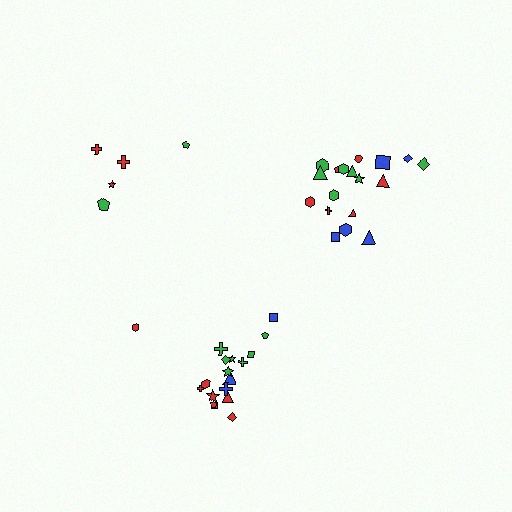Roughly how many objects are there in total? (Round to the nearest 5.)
Roughly 40 objects in total.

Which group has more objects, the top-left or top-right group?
The top-right group.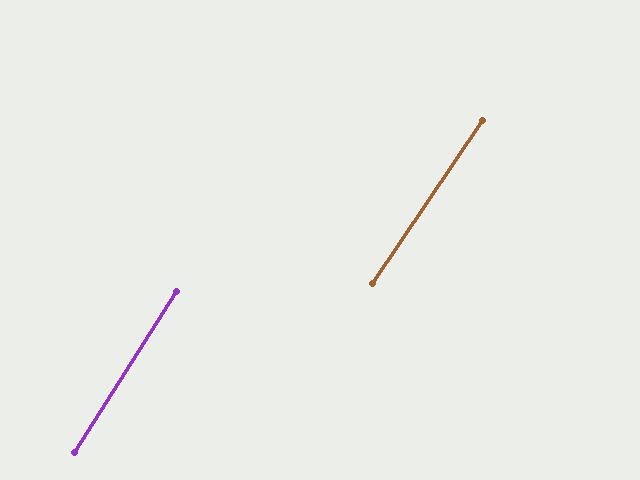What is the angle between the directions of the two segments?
Approximately 1 degree.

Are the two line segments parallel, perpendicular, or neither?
Parallel — their directions differ by only 1.4°.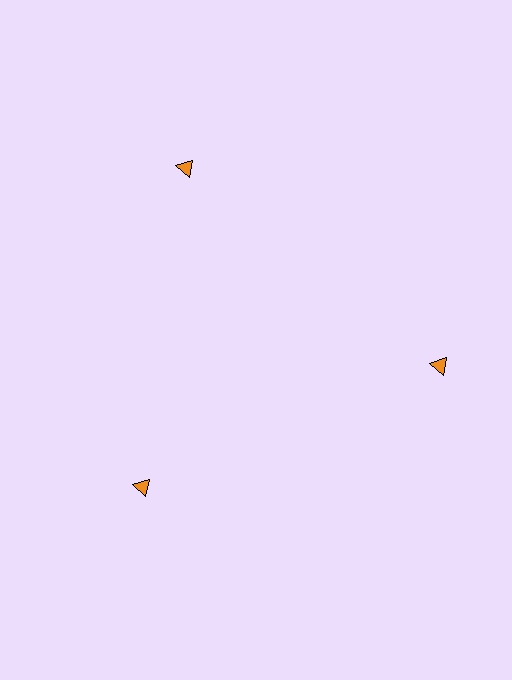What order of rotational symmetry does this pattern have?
This pattern has 3-fold rotational symmetry.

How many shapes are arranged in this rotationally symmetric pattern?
There are 3 shapes, arranged in 3 groups of 1.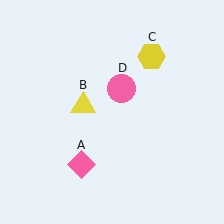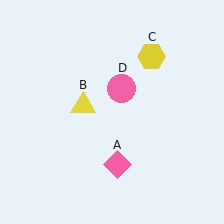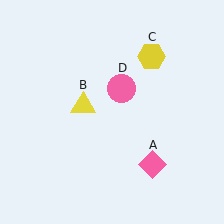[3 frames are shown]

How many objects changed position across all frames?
1 object changed position: pink diamond (object A).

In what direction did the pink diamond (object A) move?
The pink diamond (object A) moved right.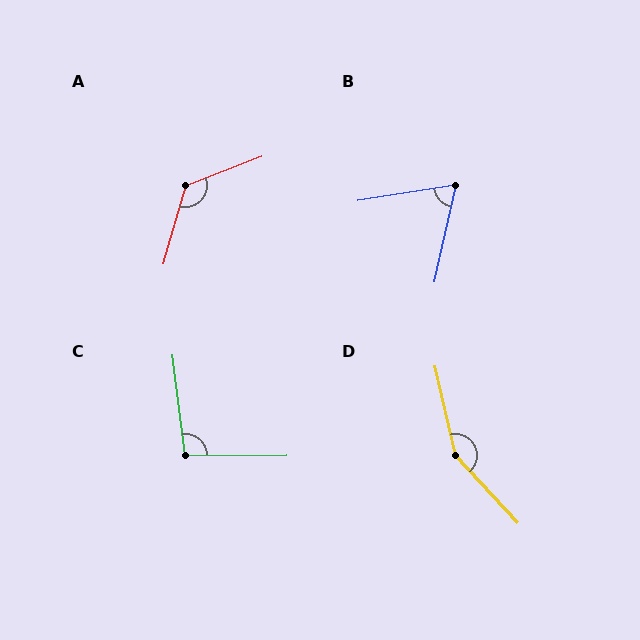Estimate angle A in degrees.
Approximately 127 degrees.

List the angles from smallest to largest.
B (68°), C (97°), A (127°), D (150°).